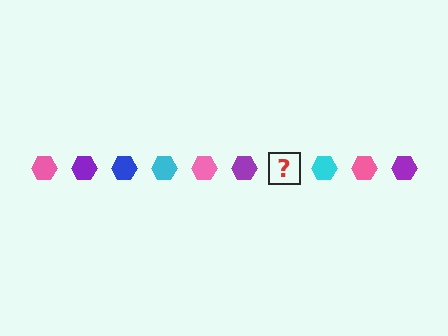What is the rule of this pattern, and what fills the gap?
The rule is that the pattern cycles through pink, purple, blue, cyan hexagons. The gap should be filled with a blue hexagon.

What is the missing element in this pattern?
The missing element is a blue hexagon.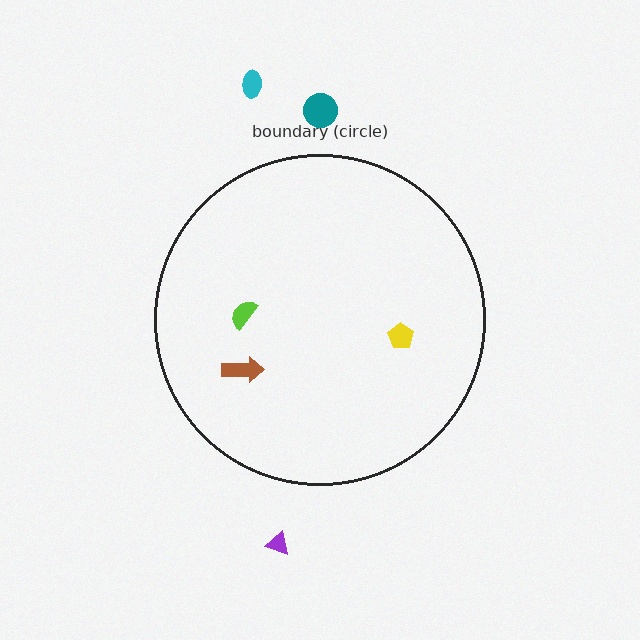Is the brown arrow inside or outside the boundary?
Inside.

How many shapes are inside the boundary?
3 inside, 3 outside.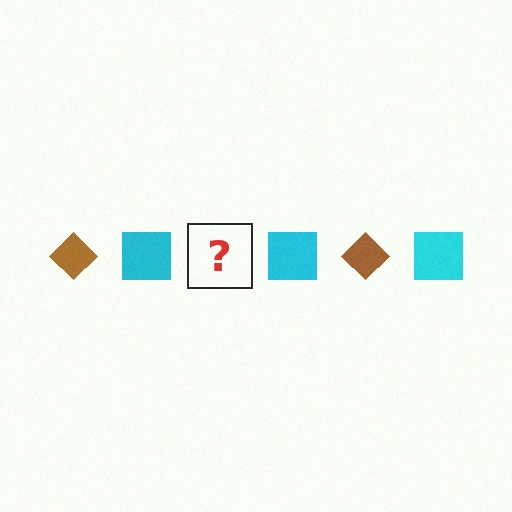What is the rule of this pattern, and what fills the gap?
The rule is that the pattern alternates between brown diamond and cyan square. The gap should be filled with a brown diamond.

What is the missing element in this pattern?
The missing element is a brown diamond.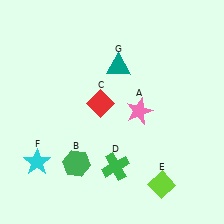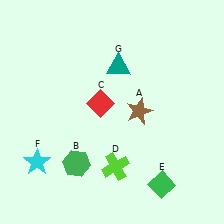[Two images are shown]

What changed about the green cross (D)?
In Image 1, D is green. In Image 2, it changed to lime.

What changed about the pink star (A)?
In Image 1, A is pink. In Image 2, it changed to brown.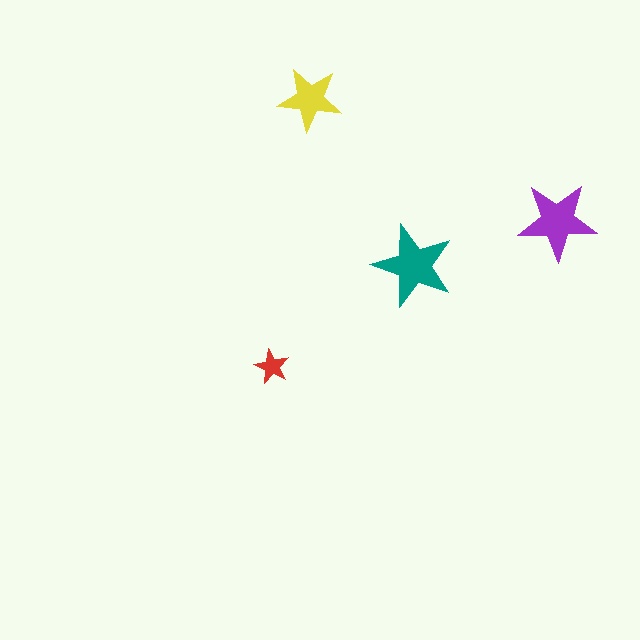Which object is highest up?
The yellow star is topmost.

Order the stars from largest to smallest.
the teal one, the purple one, the yellow one, the red one.